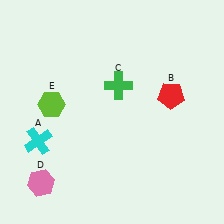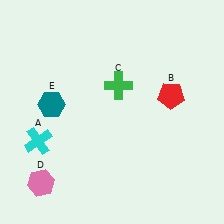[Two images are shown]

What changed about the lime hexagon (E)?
In Image 1, E is lime. In Image 2, it changed to teal.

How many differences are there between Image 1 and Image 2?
There is 1 difference between the two images.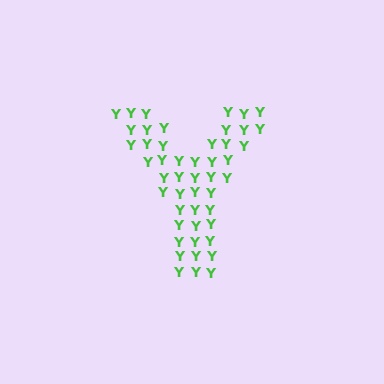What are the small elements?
The small elements are letter Y's.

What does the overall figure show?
The overall figure shows the letter Y.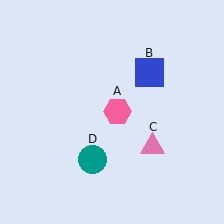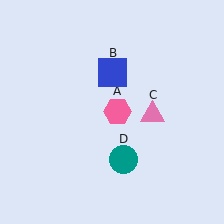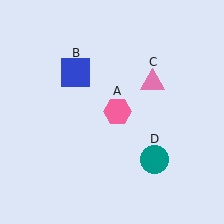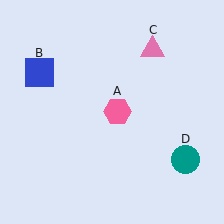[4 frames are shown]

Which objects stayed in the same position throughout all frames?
Pink hexagon (object A) remained stationary.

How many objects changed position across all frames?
3 objects changed position: blue square (object B), pink triangle (object C), teal circle (object D).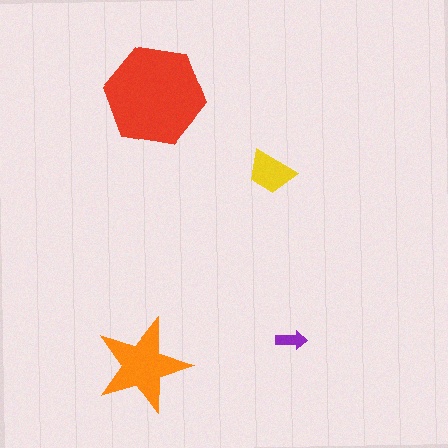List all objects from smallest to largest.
The purple arrow, the yellow trapezoid, the orange star, the red hexagon.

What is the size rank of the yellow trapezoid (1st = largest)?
3rd.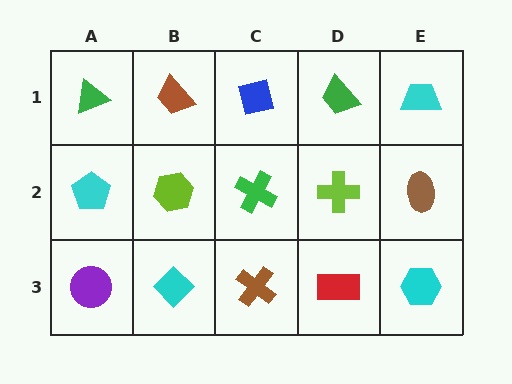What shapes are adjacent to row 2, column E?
A cyan trapezoid (row 1, column E), a cyan hexagon (row 3, column E), a lime cross (row 2, column D).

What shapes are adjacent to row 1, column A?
A cyan pentagon (row 2, column A), a brown trapezoid (row 1, column B).